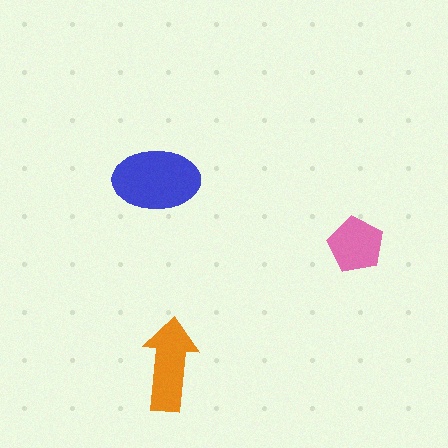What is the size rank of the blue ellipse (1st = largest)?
1st.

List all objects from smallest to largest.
The pink pentagon, the orange arrow, the blue ellipse.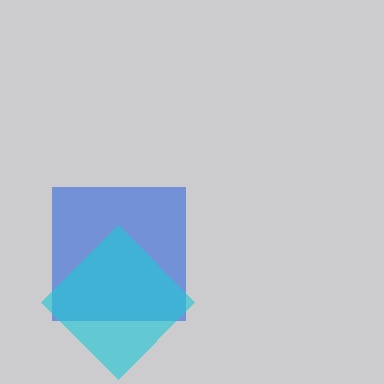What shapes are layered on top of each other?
The layered shapes are: a blue square, a cyan diamond.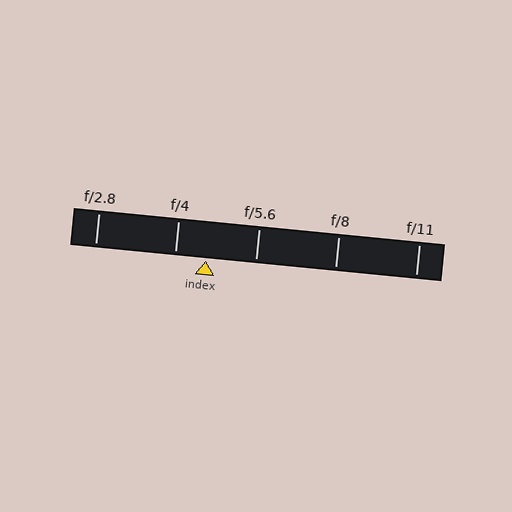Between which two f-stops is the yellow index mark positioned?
The index mark is between f/4 and f/5.6.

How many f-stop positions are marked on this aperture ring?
There are 5 f-stop positions marked.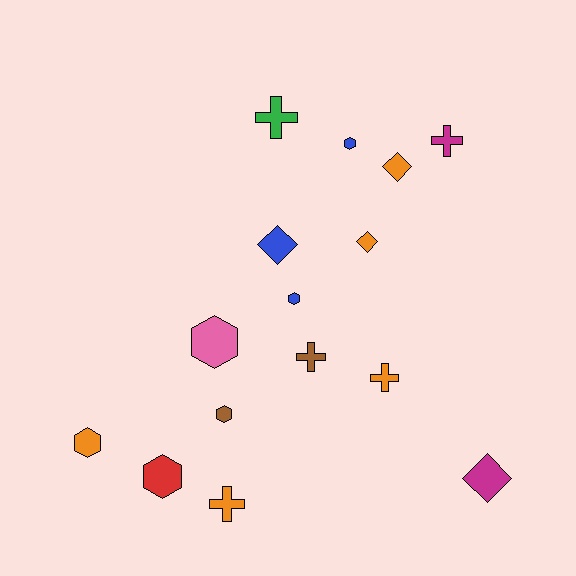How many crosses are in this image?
There are 5 crosses.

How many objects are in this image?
There are 15 objects.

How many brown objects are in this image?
There are 2 brown objects.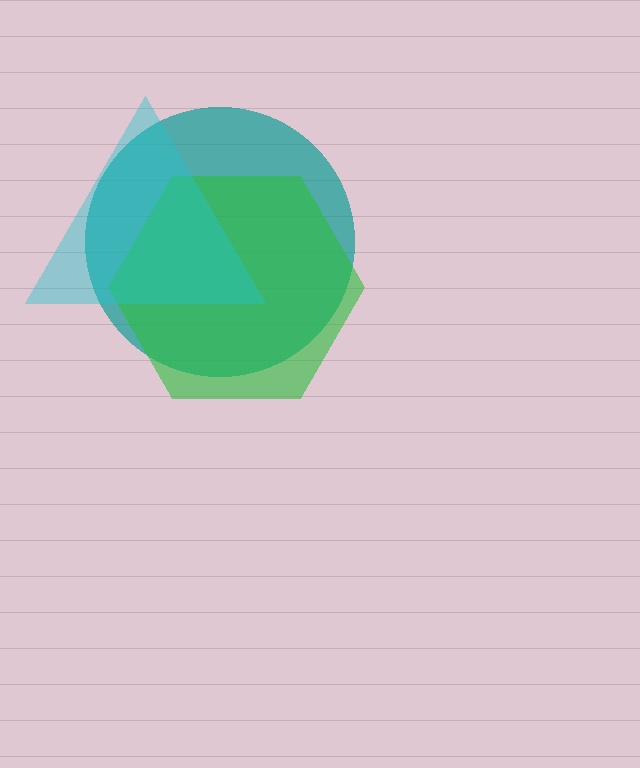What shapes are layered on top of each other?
The layered shapes are: a teal circle, a green hexagon, a cyan triangle.